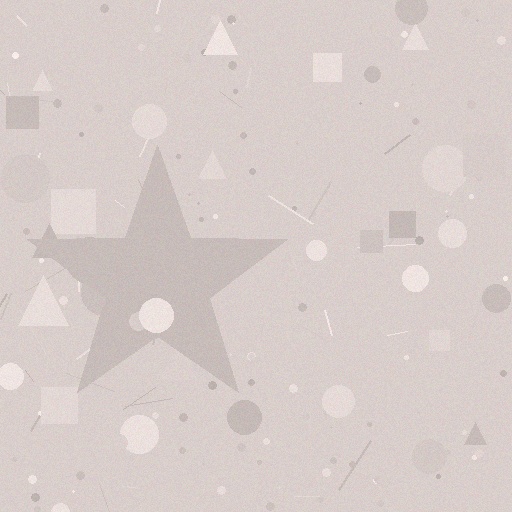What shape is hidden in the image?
A star is hidden in the image.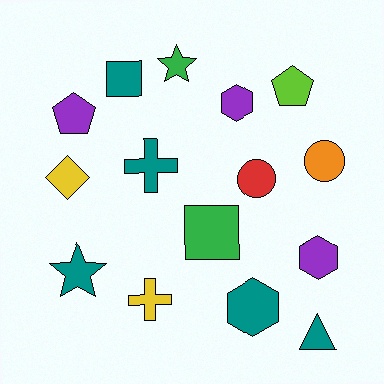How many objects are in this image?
There are 15 objects.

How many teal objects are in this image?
There are 5 teal objects.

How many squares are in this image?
There are 2 squares.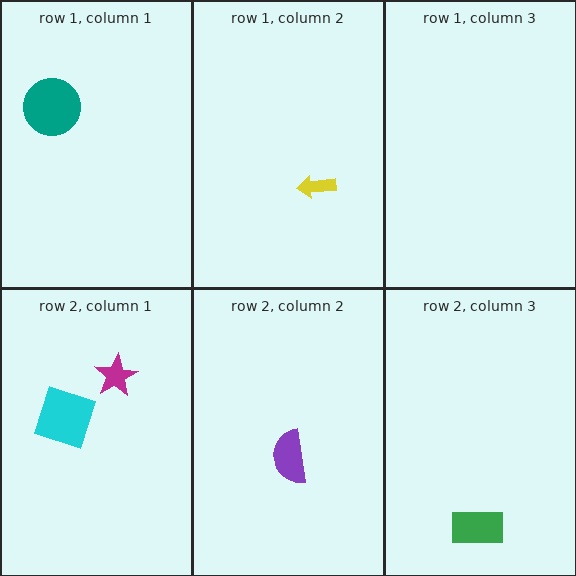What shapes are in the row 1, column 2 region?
The yellow arrow.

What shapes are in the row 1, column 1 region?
The teal circle.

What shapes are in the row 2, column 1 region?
The magenta star, the cyan square.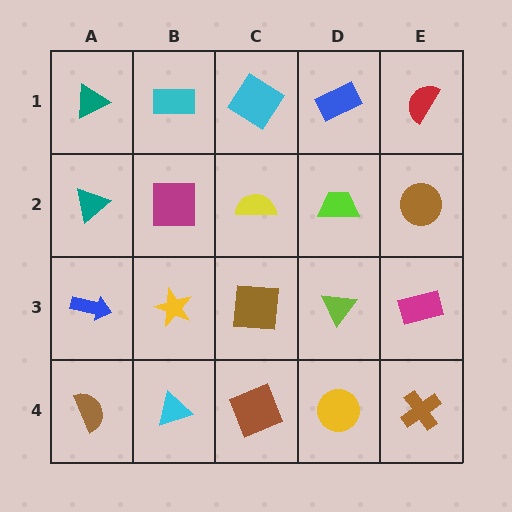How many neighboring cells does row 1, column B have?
3.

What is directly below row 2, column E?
A magenta rectangle.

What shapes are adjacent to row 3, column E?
A brown circle (row 2, column E), a brown cross (row 4, column E), a lime triangle (row 3, column D).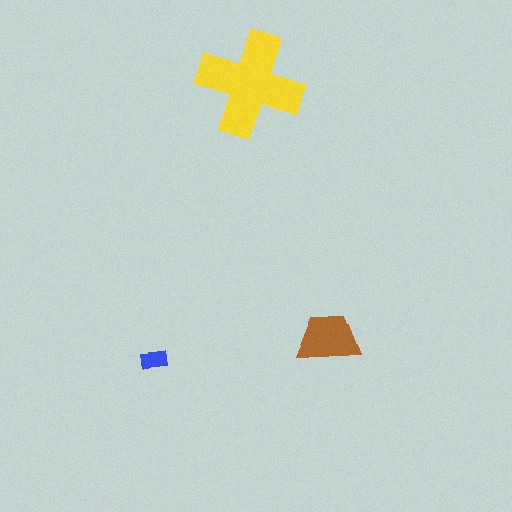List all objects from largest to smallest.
The yellow cross, the brown trapezoid, the blue rectangle.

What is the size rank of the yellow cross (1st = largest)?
1st.